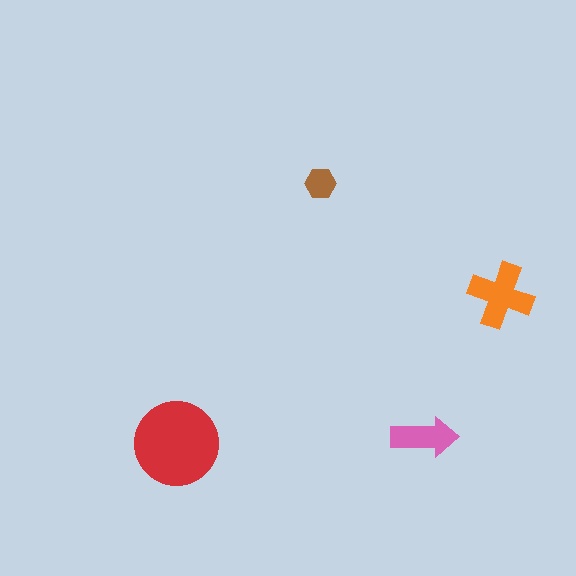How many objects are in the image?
There are 4 objects in the image.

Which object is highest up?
The brown hexagon is topmost.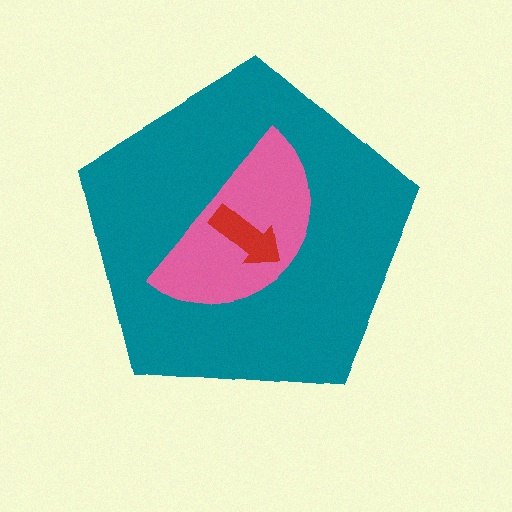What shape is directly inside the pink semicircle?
The red arrow.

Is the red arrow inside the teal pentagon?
Yes.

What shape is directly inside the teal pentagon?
The pink semicircle.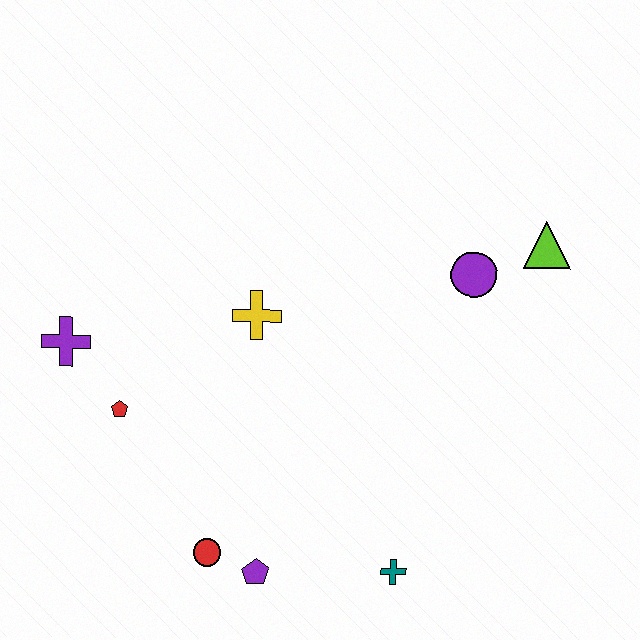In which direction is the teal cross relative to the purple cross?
The teal cross is to the right of the purple cross.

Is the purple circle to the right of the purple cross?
Yes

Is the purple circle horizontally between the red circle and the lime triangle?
Yes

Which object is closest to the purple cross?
The red pentagon is closest to the purple cross.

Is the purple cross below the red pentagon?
No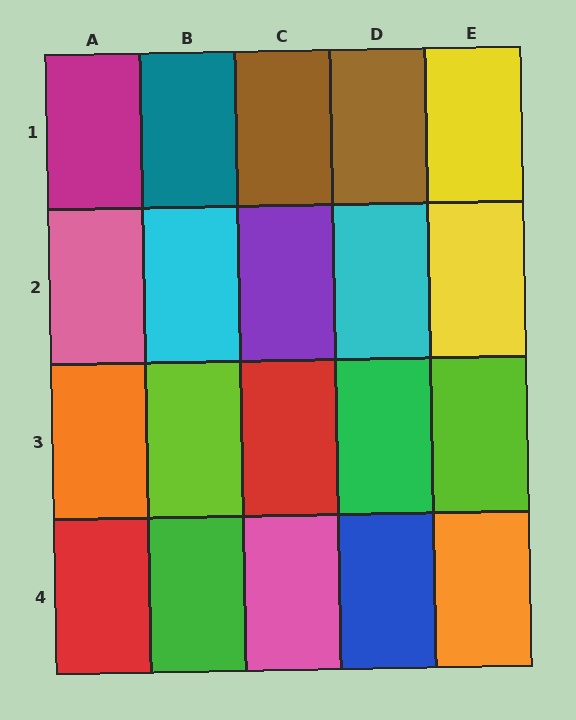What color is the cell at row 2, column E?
Yellow.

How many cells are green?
2 cells are green.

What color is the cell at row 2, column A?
Pink.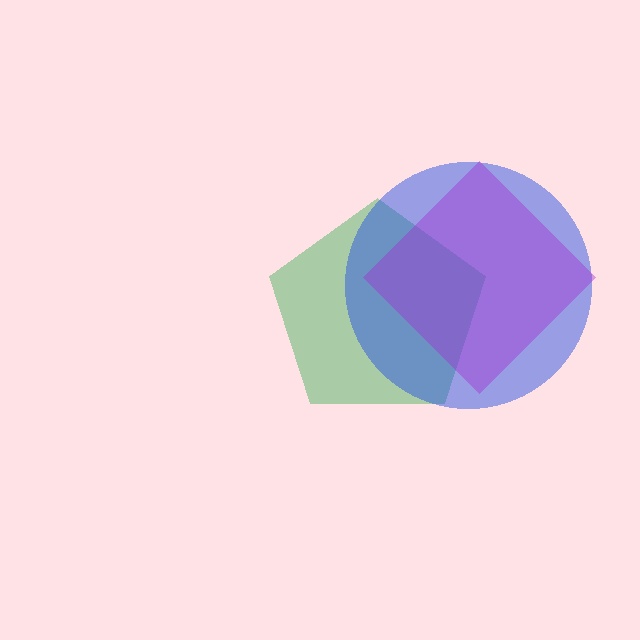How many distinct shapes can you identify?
There are 3 distinct shapes: a green pentagon, a blue circle, a purple diamond.